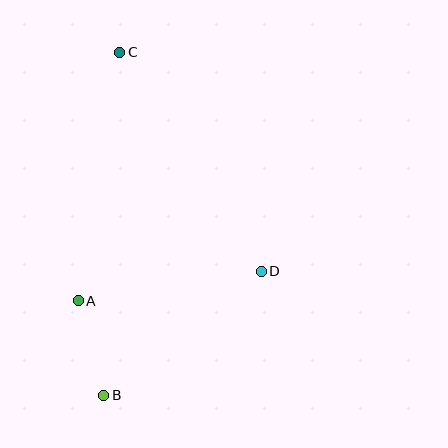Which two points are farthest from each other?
Points B and C are farthest from each other.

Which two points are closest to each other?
Points A and B are closest to each other.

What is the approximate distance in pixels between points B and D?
The distance between B and D is approximately 201 pixels.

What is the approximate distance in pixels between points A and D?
The distance between A and D is approximately 185 pixels.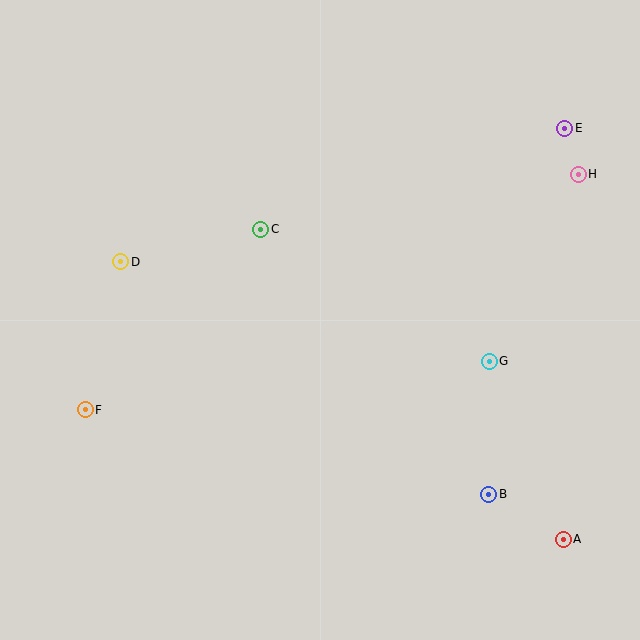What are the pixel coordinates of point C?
Point C is at (261, 229).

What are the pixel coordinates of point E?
Point E is at (565, 128).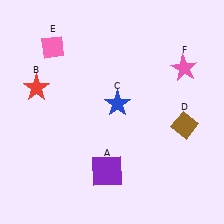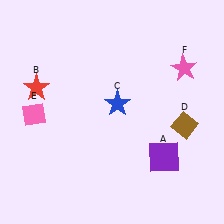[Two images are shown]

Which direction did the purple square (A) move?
The purple square (A) moved right.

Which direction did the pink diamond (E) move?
The pink diamond (E) moved down.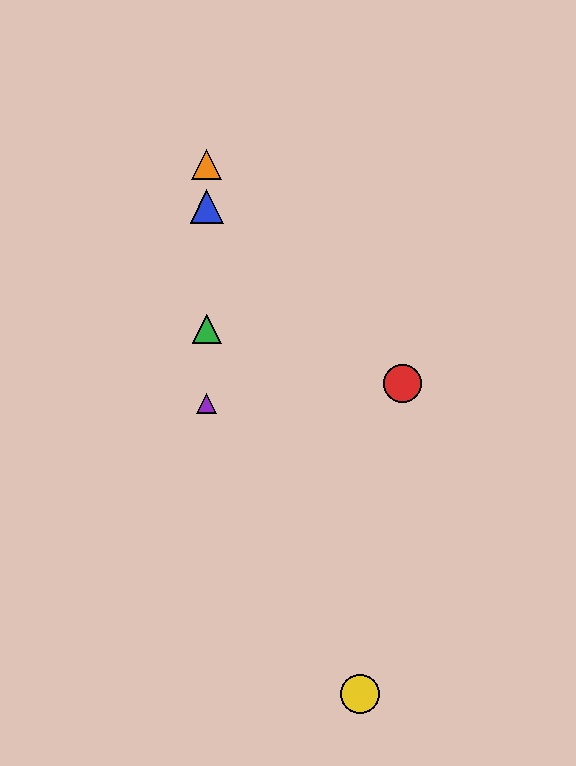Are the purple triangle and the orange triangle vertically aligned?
Yes, both are at x≈207.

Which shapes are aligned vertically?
The blue triangle, the green triangle, the purple triangle, the orange triangle are aligned vertically.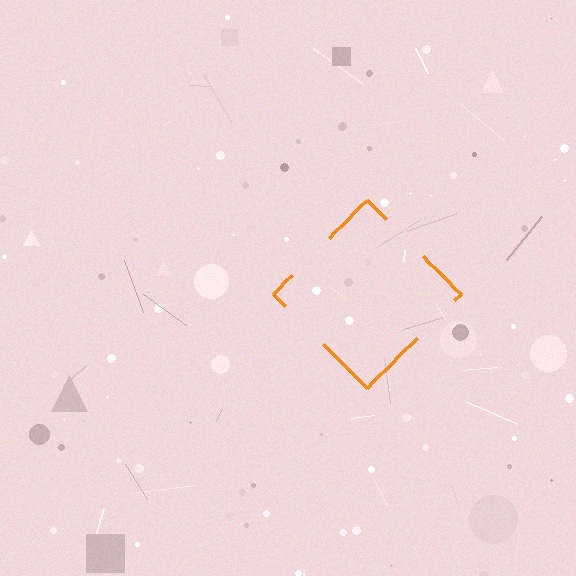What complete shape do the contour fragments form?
The contour fragments form a diamond.